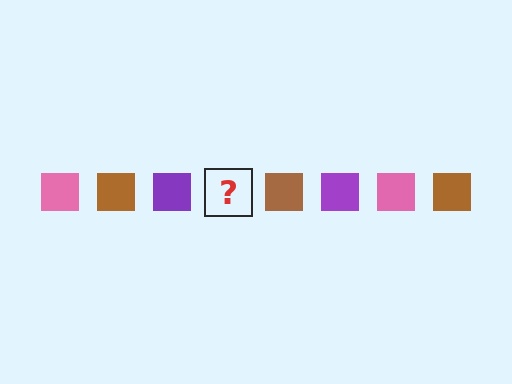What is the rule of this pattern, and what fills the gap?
The rule is that the pattern cycles through pink, brown, purple squares. The gap should be filled with a pink square.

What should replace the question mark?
The question mark should be replaced with a pink square.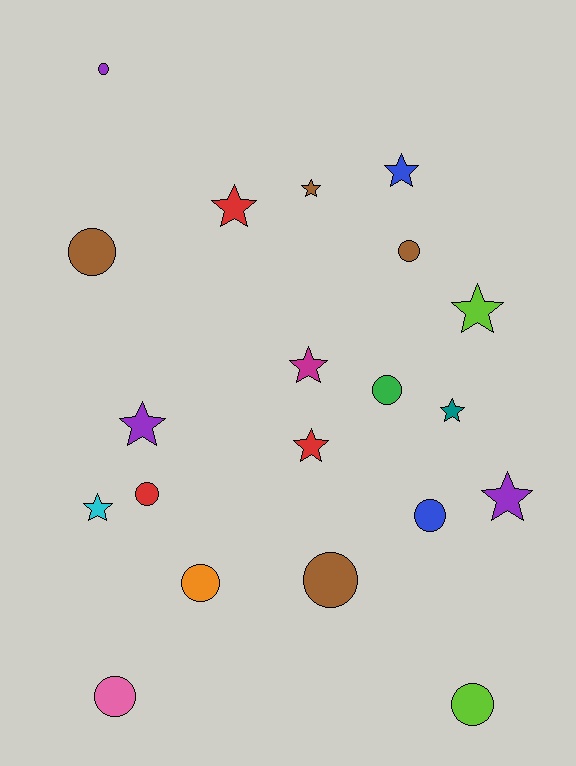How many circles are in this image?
There are 10 circles.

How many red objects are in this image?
There are 3 red objects.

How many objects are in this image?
There are 20 objects.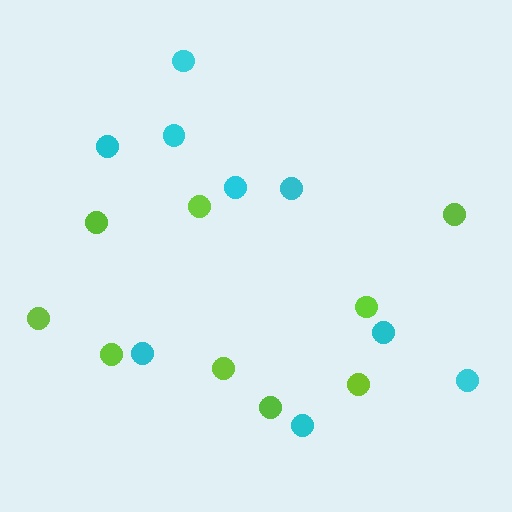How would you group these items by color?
There are 2 groups: one group of cyan circles (9) and one group of lime circles (9).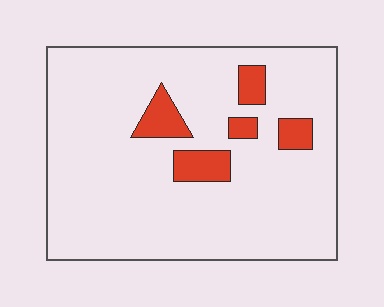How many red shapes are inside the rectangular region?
5.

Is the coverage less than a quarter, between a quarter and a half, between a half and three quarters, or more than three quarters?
Less than a quarter.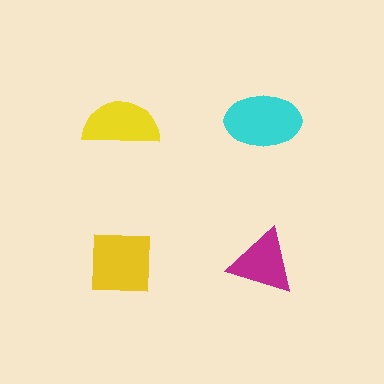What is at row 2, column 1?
A yellow square.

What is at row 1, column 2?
A cyan ellipse.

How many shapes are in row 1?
2 shapes.